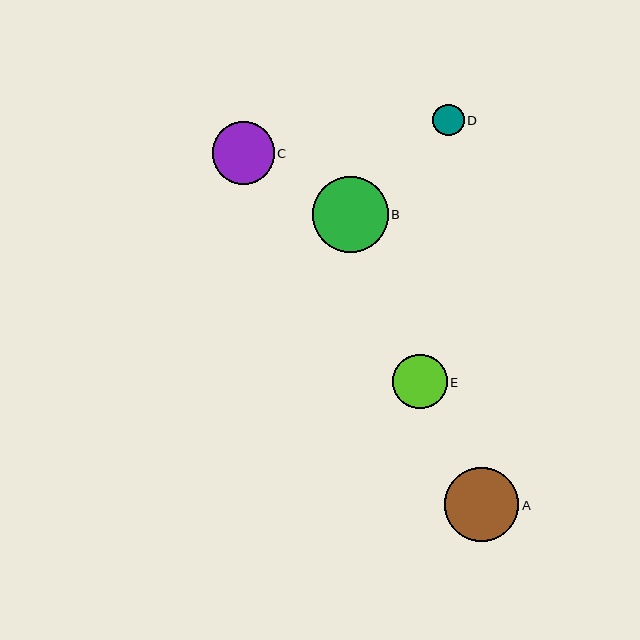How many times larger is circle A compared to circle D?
Circle A is approximately 2.4 times the size of circle D.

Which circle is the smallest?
Circle D is the smallest with a size of approximately 32 pixels.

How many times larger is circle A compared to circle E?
Circle A is approximately 1.4 times the size of circle E.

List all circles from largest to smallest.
From largest to smallest: B, A, C, E, D.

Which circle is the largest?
Circle B is the largest with a size of approximately 76 pixels.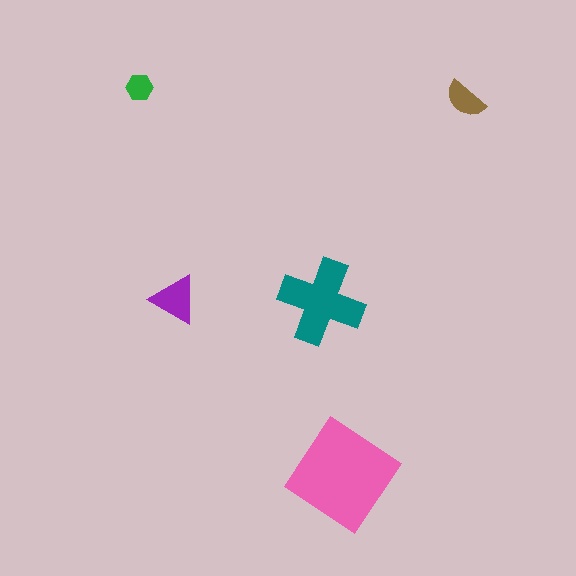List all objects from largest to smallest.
The pink diamond, the teal cross, the purple triangle, the brown semicircle, the green hexagon.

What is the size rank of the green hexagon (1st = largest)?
5th.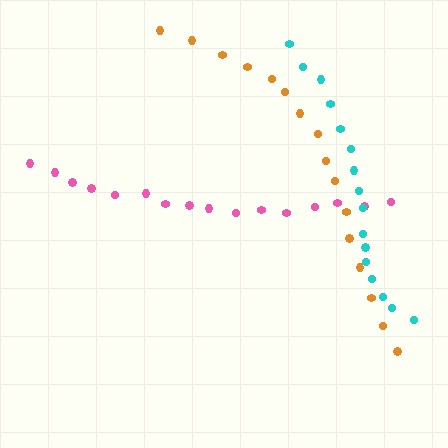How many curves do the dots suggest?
There are 3 distinct paths.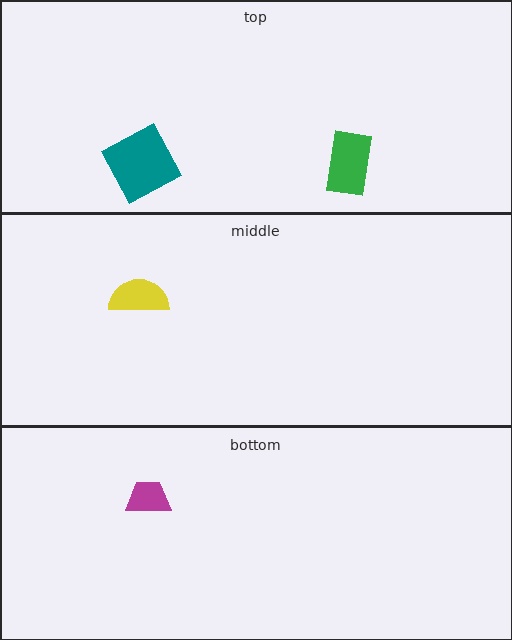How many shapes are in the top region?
2.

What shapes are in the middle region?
The yellow semicircle.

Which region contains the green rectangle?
The top region.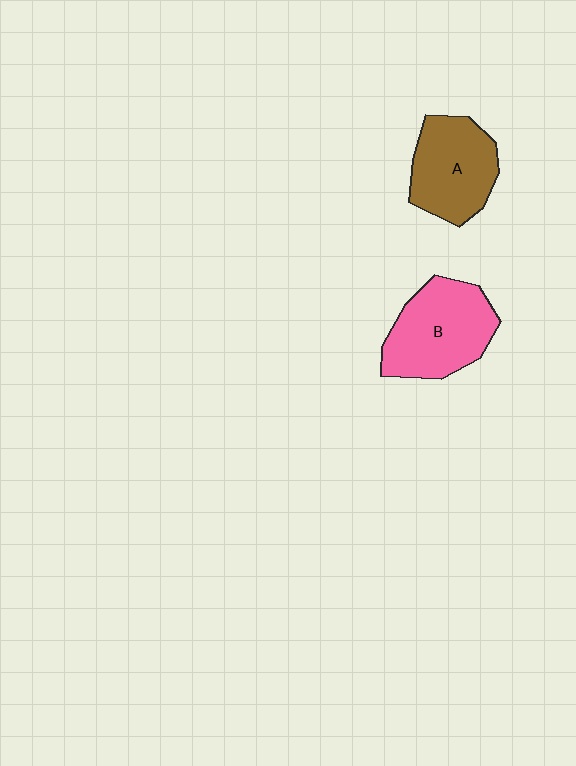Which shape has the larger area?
Shape B (pink).